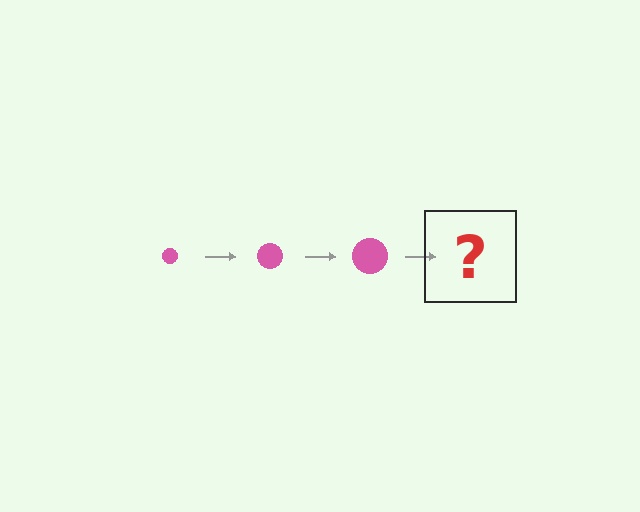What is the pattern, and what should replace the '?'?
The pattern is that the circle gets progressively larger each step. The '?' should be a pink circle, larger than the previous one.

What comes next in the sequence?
The next element should be a pink circle, larger than the previous one.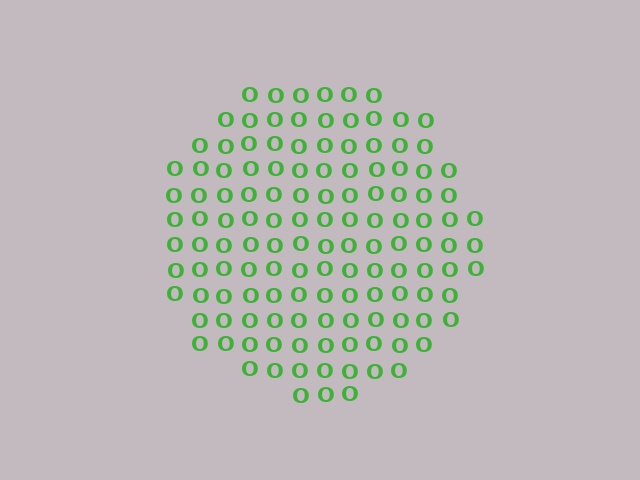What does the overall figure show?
The overall figure shows a circle.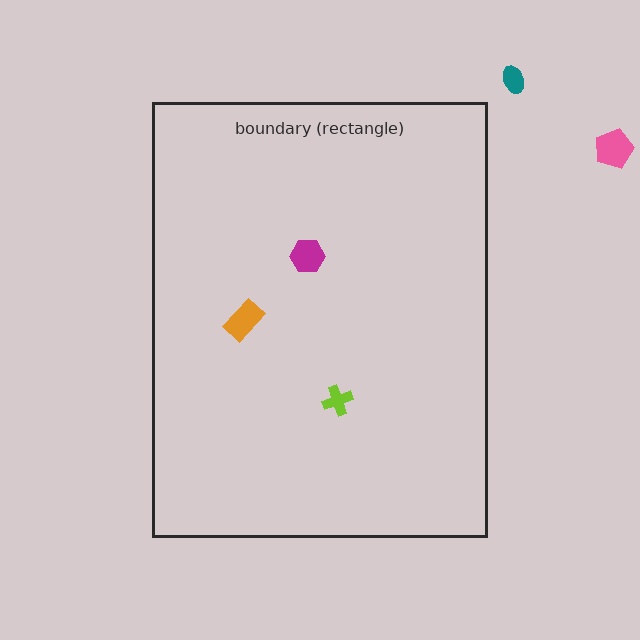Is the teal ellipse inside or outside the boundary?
Outside.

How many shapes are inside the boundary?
3 inside, 2 outside.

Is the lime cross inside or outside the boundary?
Inside.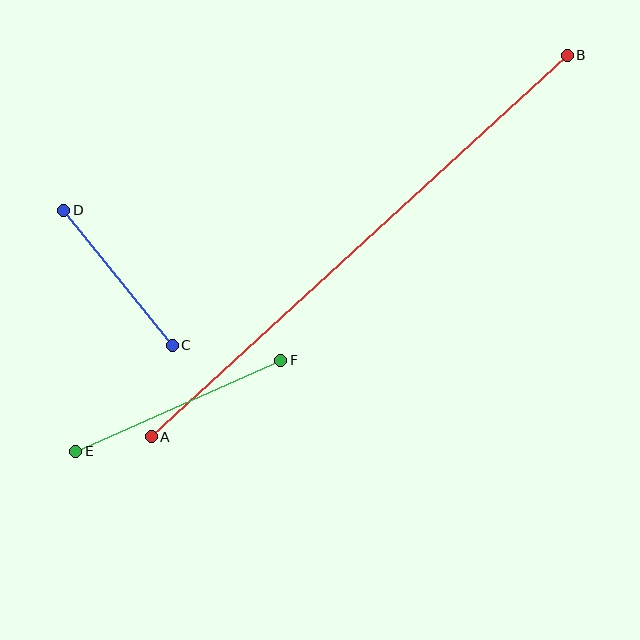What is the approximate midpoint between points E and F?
The midpoint is at approximately (178, 406) pixels.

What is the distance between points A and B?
The distance is approximately 564 pixels.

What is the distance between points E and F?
The distance is approximately 224 pixels.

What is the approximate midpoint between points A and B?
The midpoint is at approximately (359, 246) pixels.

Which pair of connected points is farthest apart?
Points A and B are farthest apart.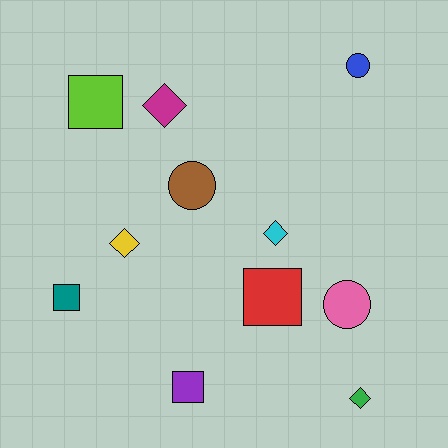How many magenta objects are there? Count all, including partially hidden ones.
There is 1 magenta object.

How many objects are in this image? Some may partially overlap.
There are 11 objects.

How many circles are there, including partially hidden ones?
There are 3 circles.